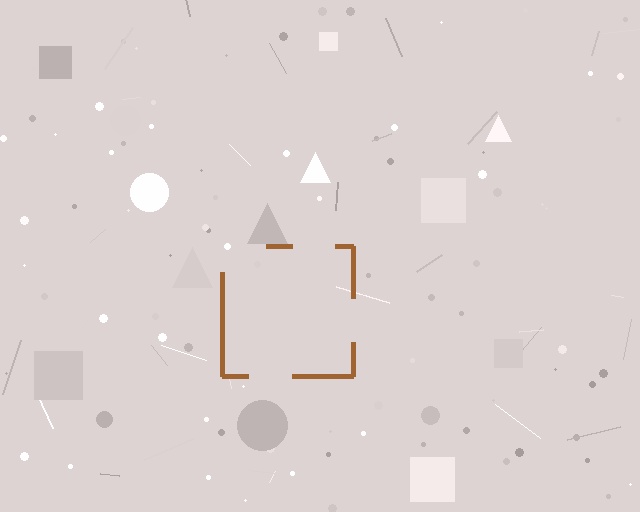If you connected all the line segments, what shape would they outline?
They would outline a square.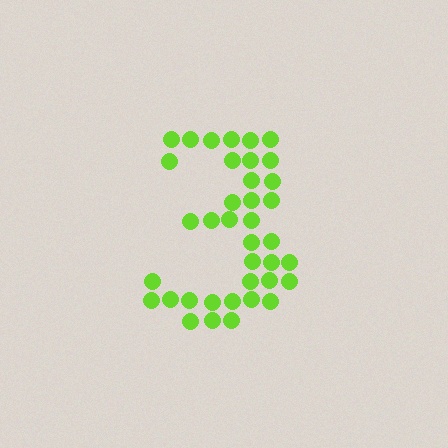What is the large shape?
The large shape is the digit 3.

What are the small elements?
The small elements are circles.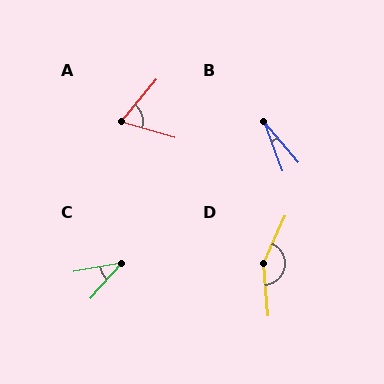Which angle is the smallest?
B, at approximately 20 degrees.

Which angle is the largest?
D, at approximately 151 degrees.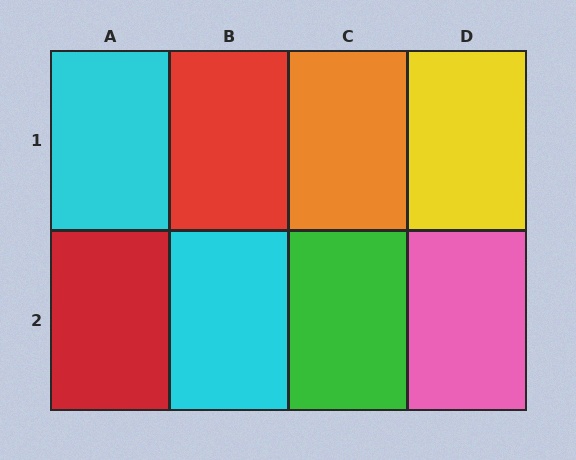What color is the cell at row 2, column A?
Red.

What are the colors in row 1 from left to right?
Cyan, red, orange, yellow.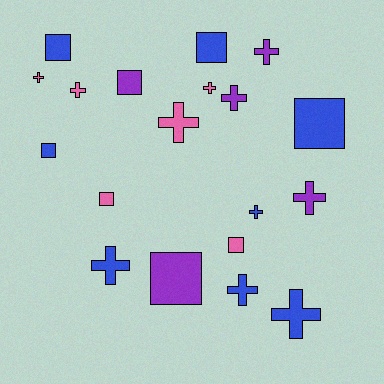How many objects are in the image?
There are 19 objects.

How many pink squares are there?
There are 2 pink squares.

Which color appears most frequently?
Blue, with 8 objects.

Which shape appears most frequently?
Cross, with 11 objects.